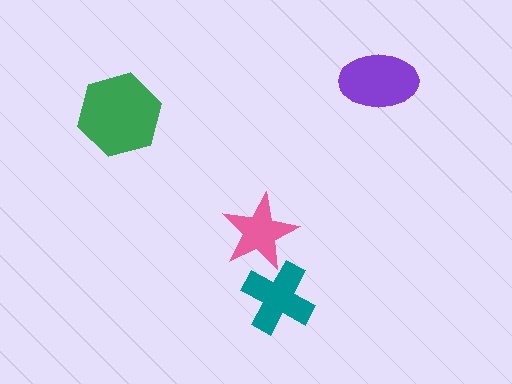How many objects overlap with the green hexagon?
0 objects overlap with the green hexagon.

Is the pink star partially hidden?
Yes, it is partially covered by another shape.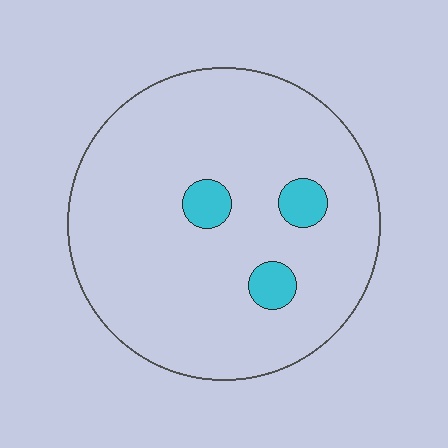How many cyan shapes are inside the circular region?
3.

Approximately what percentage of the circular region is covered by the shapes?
Approximately 5%.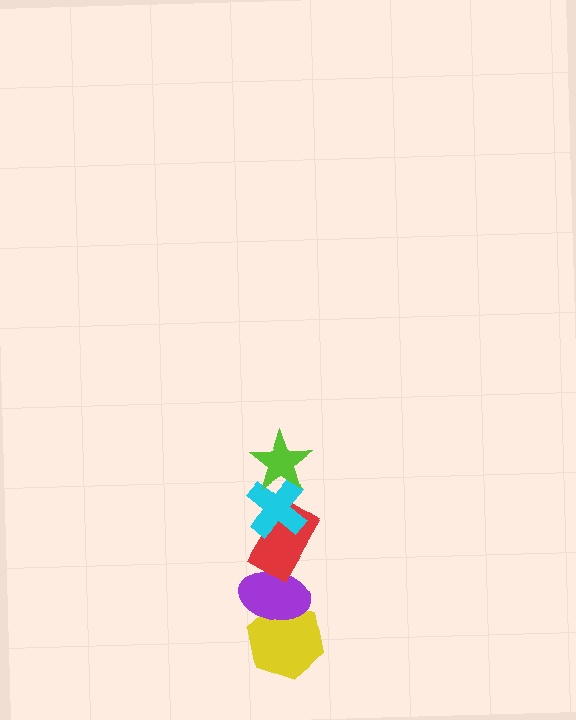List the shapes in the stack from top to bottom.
From top to bottom: the lime star, the cyan cross, the red rectangle, the purple ellipse, the yellow hexagon.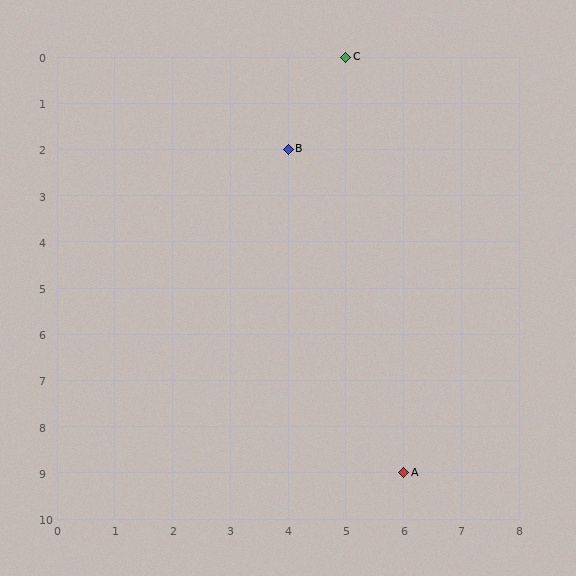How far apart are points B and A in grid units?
Points B and A are 2 columns and 7 rows apart (about 7.3 grid units diagonally).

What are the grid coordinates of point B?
Point B is at grid coordinates (4, 2).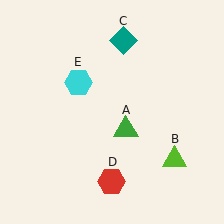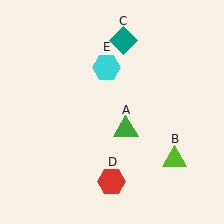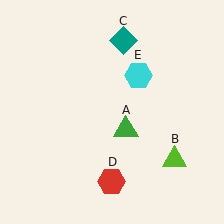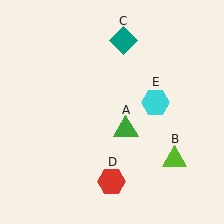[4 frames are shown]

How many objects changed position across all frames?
1 object changed position: cyan hexagon (object E).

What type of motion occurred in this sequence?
The cyan hexagon (object E) rotated clockwise around the center of the scene.